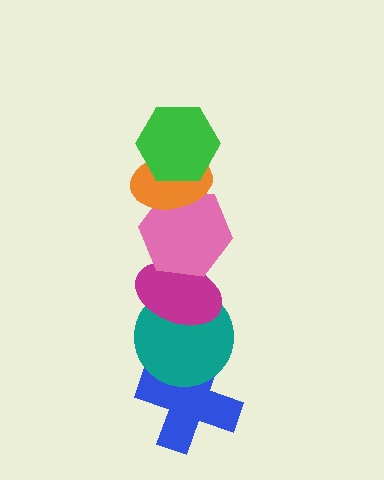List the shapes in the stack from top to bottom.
From top to bottom: the green hexagon, the orange ellipse, the pink hexagon, the magenta ellipse, the teal circle, the blue cross.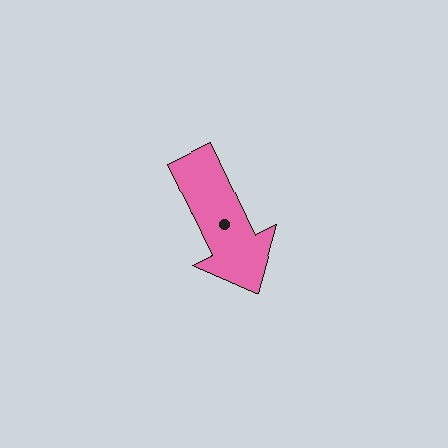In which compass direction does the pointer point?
Southeast.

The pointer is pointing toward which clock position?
Roughly 5 o'clock.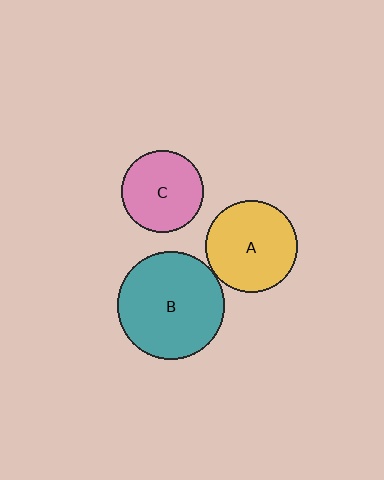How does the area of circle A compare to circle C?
Approximately 1.3 times.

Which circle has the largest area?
Circle B (teal).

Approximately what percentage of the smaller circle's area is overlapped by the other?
Approximately 5%.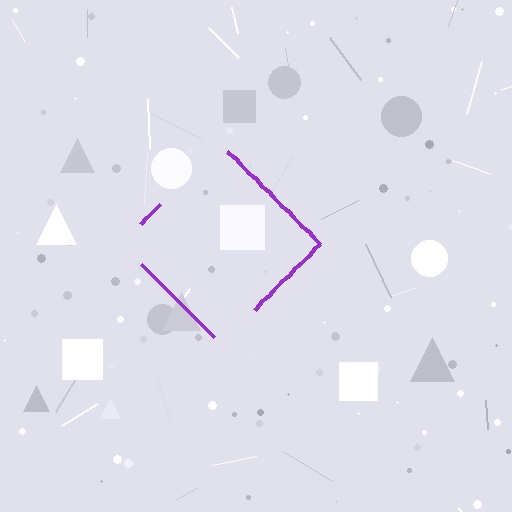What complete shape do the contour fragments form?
The contour fragments form a diamond.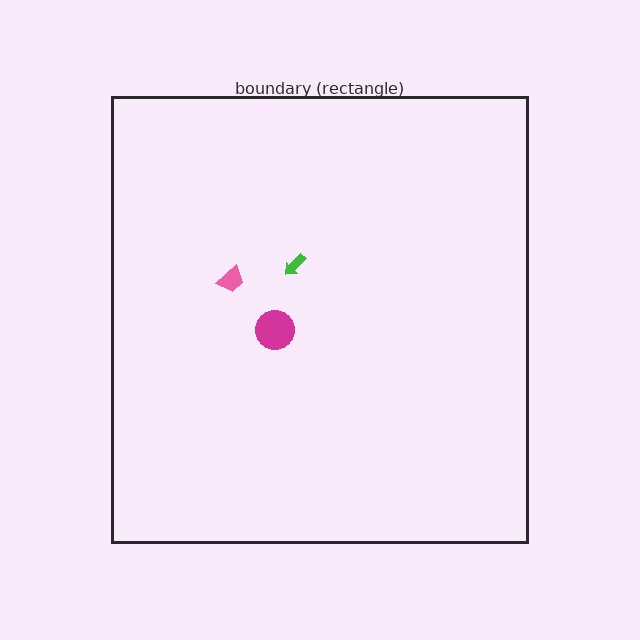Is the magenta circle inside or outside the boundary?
Inside.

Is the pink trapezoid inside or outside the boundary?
Inside.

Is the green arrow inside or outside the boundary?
Inside.